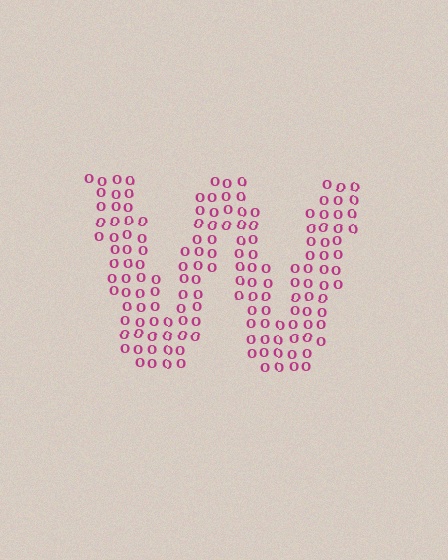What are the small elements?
The small elements are letter O's.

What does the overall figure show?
The overall figure shows the letter W.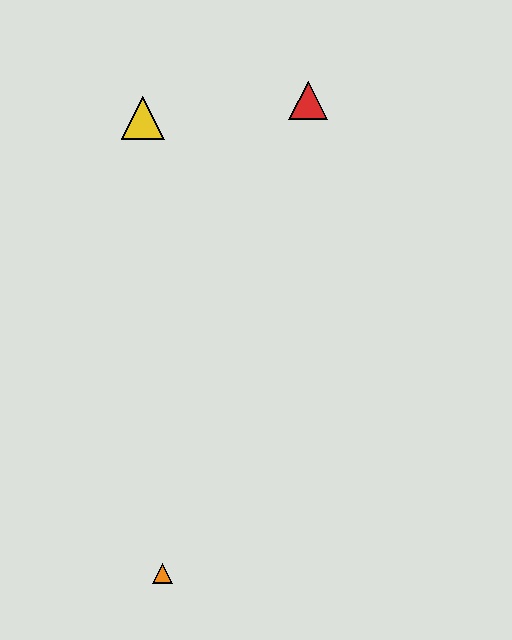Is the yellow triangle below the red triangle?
Yes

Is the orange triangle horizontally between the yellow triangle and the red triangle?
Yes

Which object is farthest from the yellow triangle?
The orange triangle is farthest from the yellow triangle.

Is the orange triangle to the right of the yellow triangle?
Yes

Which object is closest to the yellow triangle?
The red triangle is closest to the yellow triangle.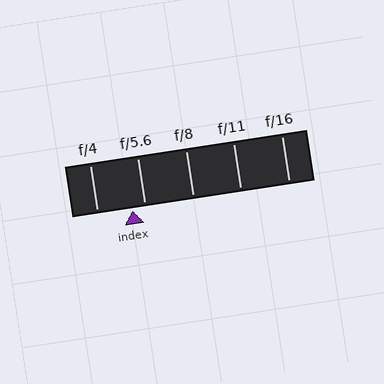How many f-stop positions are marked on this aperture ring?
There are 5 f-stop positions marked.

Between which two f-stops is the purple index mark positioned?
The index mark is between f/4 and f/5.6.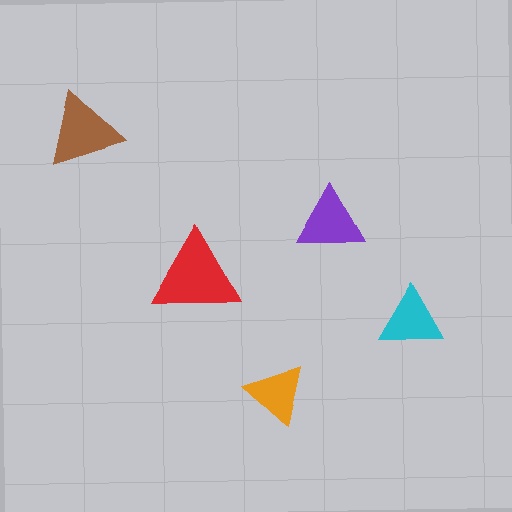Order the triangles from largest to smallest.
the red one, the brown one, the purple one, the cyan one, the orange one.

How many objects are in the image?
There are 5 objects in the image.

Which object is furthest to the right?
The cyan triangle is rightmost.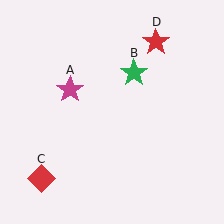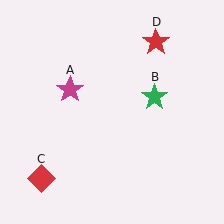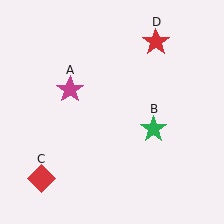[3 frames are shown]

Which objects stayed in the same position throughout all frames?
Magenta star (object A) and red diamond (object C) and red star (object D) remained stationary.